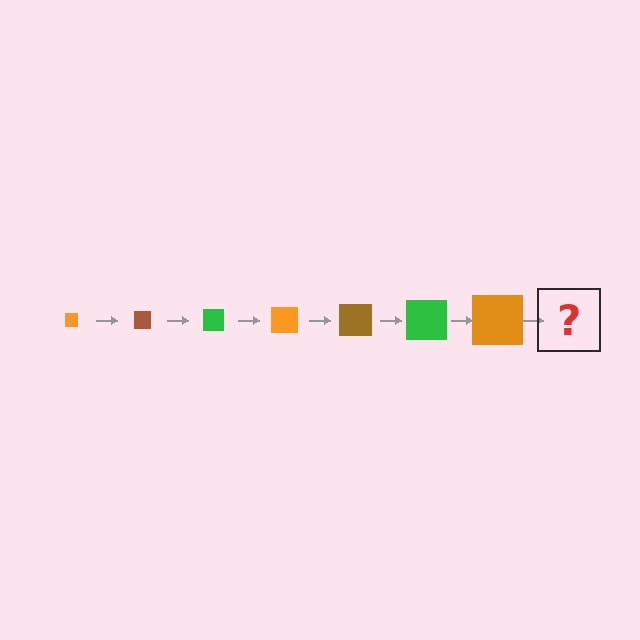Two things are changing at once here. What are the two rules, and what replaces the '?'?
The two rules are that the square grows larger each step and the color cycles through orange, brown, and green. The '?' should be a brown square, larger than the previous one.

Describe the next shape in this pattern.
It should be a brown square, larger than the previous one.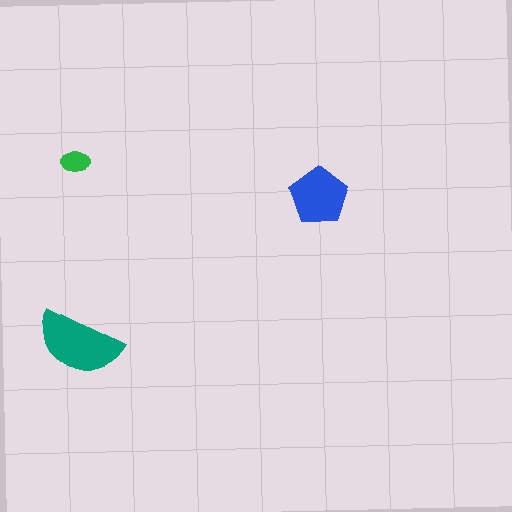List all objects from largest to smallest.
The teal semicircle, the blue pentagon, the green ellipse.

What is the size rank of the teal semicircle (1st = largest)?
1st.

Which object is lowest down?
The teal semicircle is bottommost.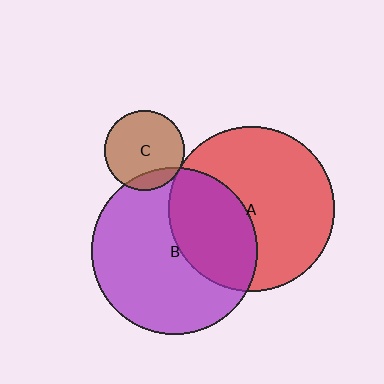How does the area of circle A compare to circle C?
Approximately 4.3 times.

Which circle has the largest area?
Circle B (purple).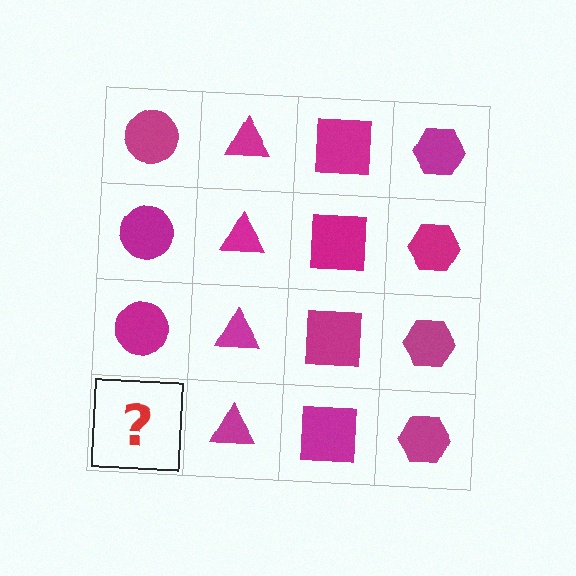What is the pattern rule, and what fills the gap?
The rule is that each column has a consistent shape. The gap should be filled with a magenta circle.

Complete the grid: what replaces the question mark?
The question mark should be replaced with a magenta circle.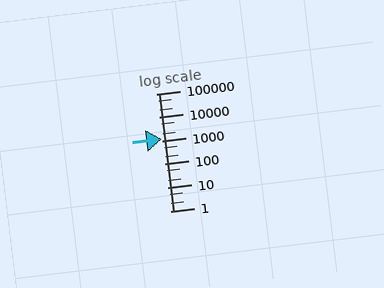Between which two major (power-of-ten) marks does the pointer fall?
The pointer is between 1000 and 10000.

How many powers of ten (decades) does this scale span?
The scale spans 5 decades, from 1 to 100000.